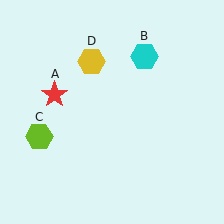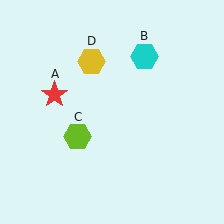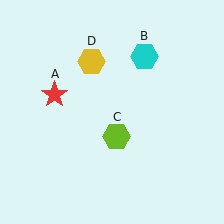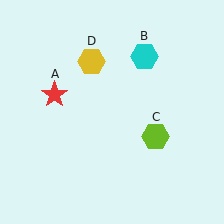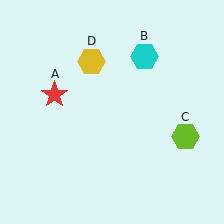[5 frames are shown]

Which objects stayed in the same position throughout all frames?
Red star (object A) and cyan hexagon (object B) and yellow hexagon (object D) remained stationary.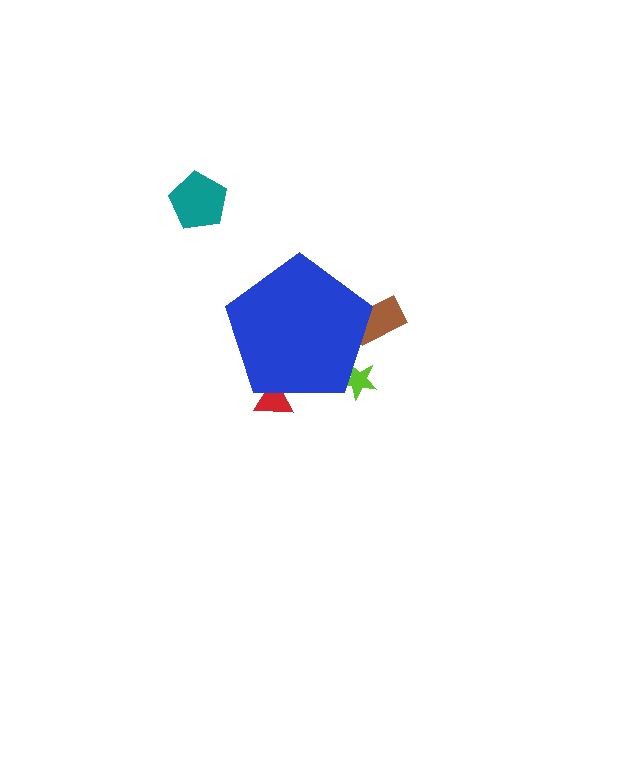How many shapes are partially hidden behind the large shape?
3 shapes are partially hidden.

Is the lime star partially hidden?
Yes, the lime star is partially hidden behind the blue pentagon.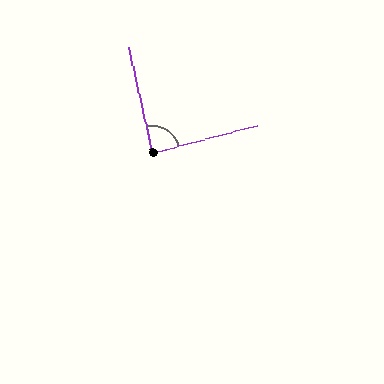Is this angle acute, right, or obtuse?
It is approximately a right angle.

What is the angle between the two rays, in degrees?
Approximately 88 degrees.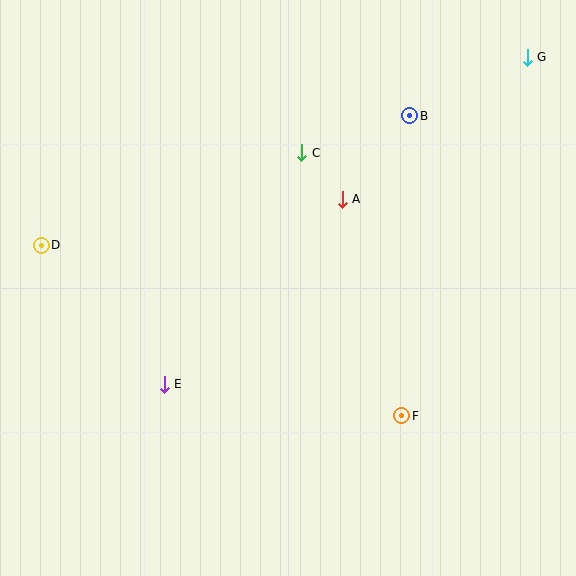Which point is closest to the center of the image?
Point A at (342, 199) is closest to the center.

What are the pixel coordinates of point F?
Point F is at (402, 416).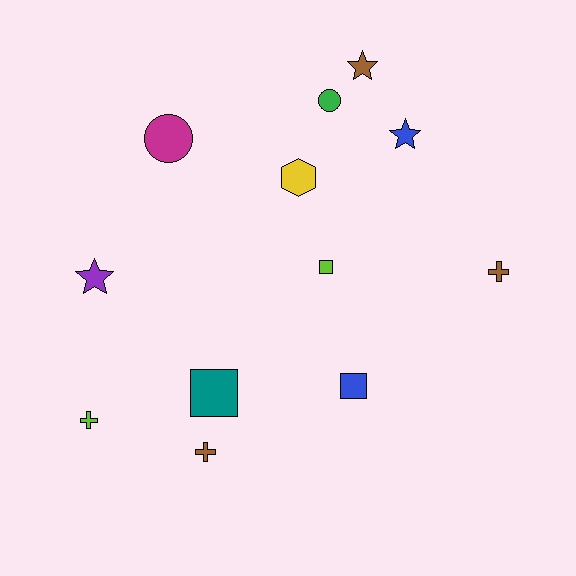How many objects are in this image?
There are 12 objects.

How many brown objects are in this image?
There are 3 brown objects.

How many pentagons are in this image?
There are no pentagons.